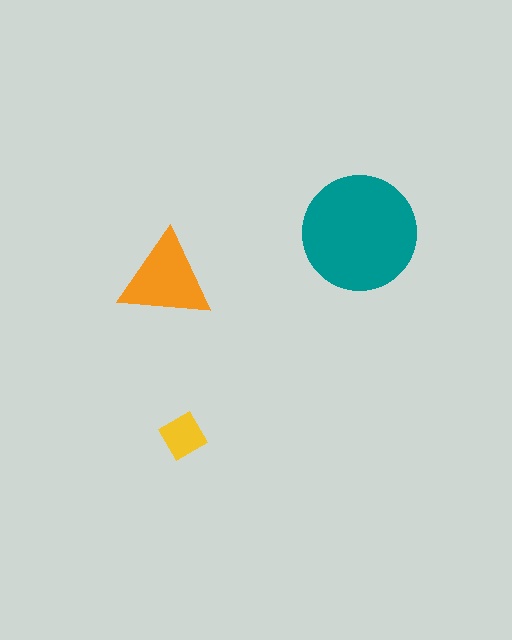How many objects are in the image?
There are 3 objects in the image.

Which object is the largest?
The teal circle.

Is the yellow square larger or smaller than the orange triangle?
Smaller.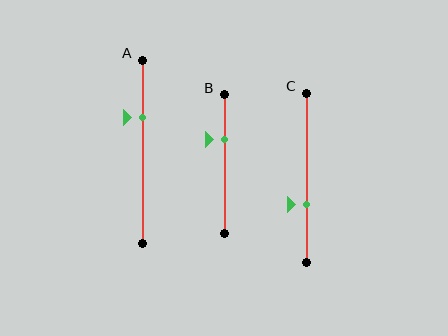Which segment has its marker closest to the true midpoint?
Segment C has its marker closest to the true midpoint.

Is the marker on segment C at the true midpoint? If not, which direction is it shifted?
No, the marker on segment C is shifted downward by about 15% of the segment length.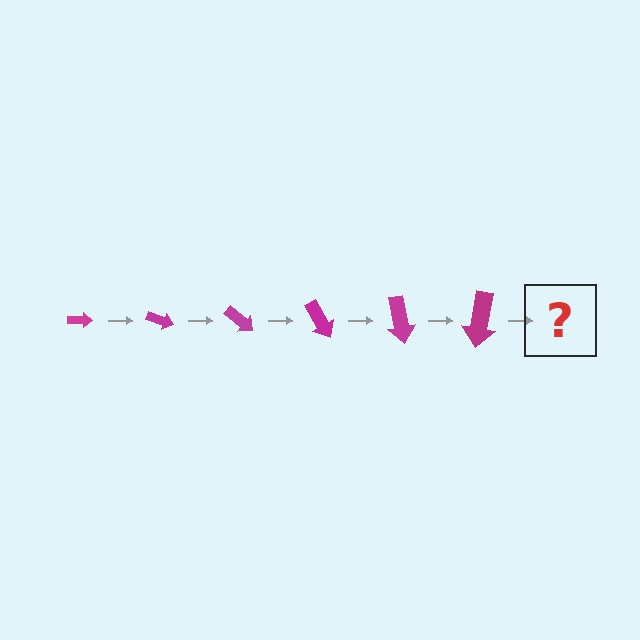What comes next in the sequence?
The next element should be an arrow, larger than the previous one and rotated 120 degrees from the start.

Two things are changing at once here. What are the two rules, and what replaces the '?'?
The two rules are that the arrow grows larger each step and it rotates 20 degrees each step. The '?' should be an arrow, larger than the previous one and rotated 120 degrees from the start.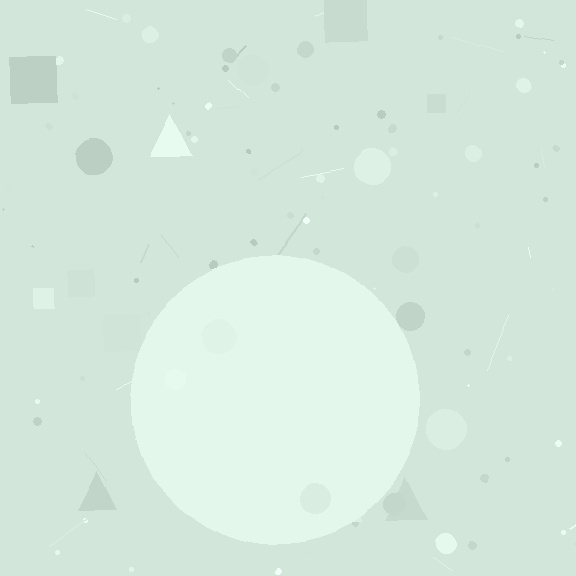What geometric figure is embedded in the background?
A circle is embedded in the background.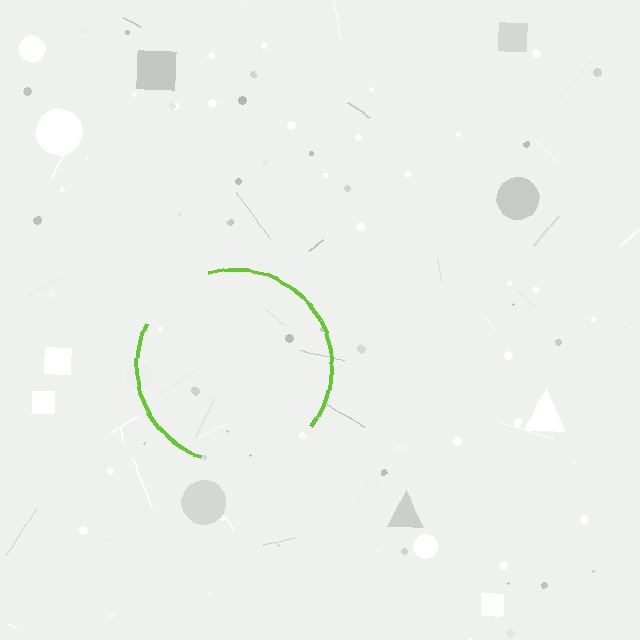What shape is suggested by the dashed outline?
The dashed outline suggests a circle.